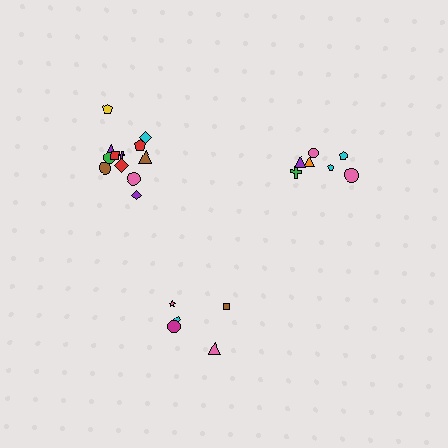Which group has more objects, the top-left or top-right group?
The top-left group.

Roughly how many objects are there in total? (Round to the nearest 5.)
Roughly 25 objects in total.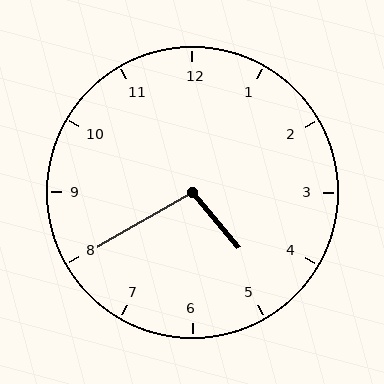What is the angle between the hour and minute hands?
Approximately 100 degrees.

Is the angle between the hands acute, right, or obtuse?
It is obtuse.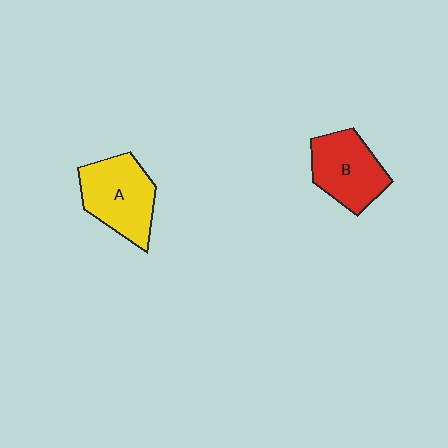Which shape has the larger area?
Shape A (yellow).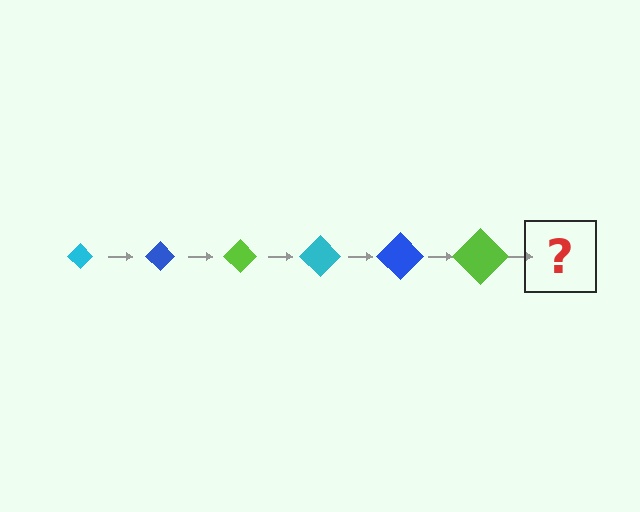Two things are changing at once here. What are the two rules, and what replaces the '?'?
The two rules are that the diamond grows larger each step and the color cycles through cyan, blue, and lime. The '?' should be a cyan diamond, larger than the previous one.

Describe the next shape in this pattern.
It should be a cyan diamond, larger than the previous one.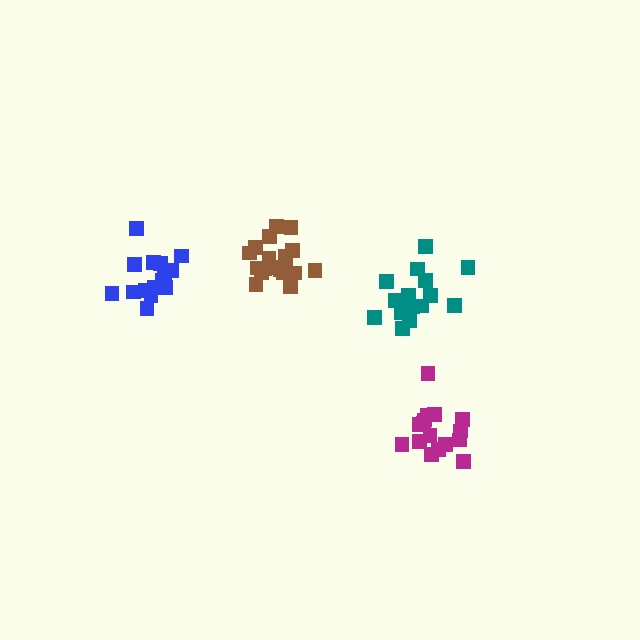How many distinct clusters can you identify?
There are 4 distinct clusters.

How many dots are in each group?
Group 1: 16 dots, Group 2: 16 dots, Group 3: 20 dots, Group 4: 15 dots (67 total).